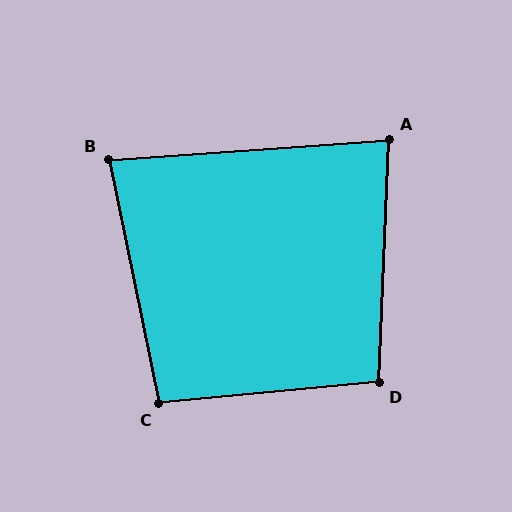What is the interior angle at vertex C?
Approximately 96 degrees (obtuse).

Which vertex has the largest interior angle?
D, at approximately 98 degrees.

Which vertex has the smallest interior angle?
B, at approximately 82 degrees.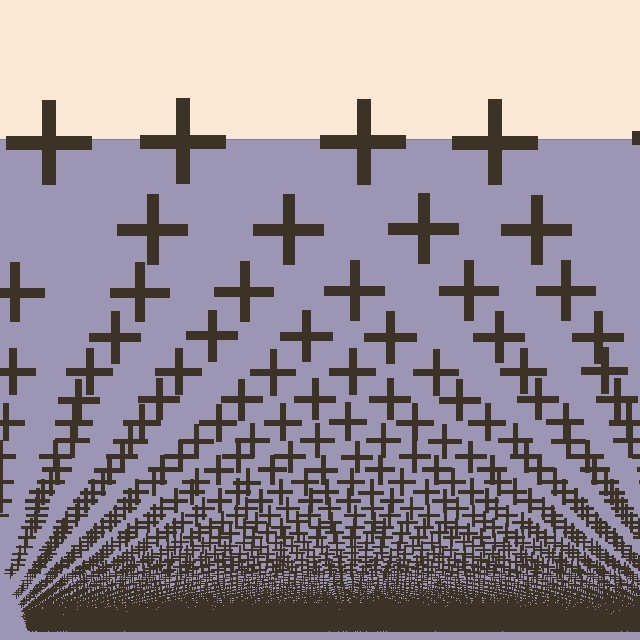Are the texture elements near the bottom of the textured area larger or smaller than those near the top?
Smaller. The gradient is inverted — elements near the bottom are smaller and denser.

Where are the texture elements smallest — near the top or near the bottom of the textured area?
Near the bottom.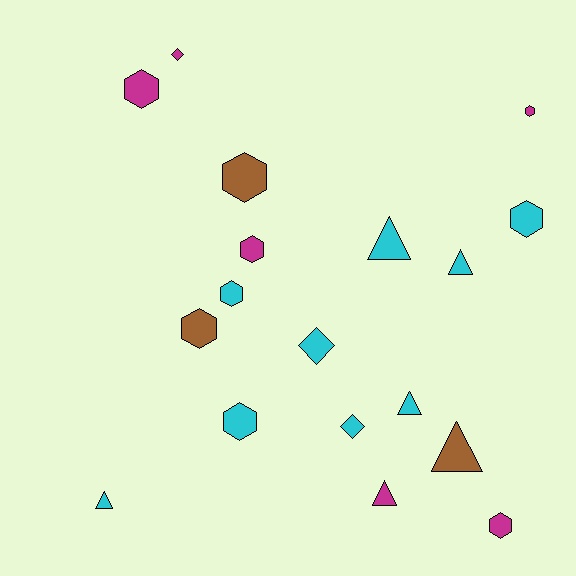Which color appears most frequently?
Cyan, with 9 objects.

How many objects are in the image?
There are 18 objects.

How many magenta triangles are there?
There is 1 magenta triangle.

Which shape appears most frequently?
Hexagon, with 9 objects.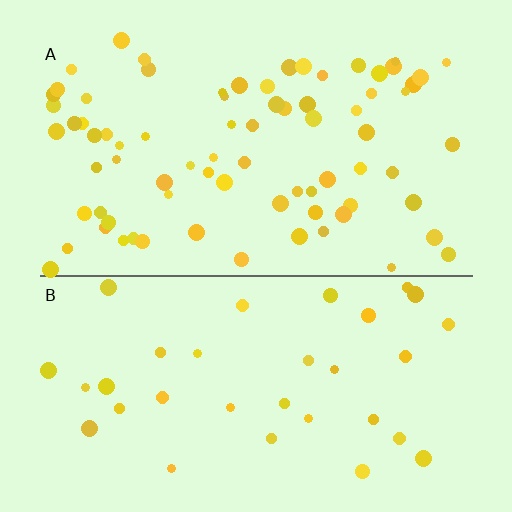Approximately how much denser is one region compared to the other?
Approximately 2.3× — region A over region B.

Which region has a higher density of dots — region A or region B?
A (the top).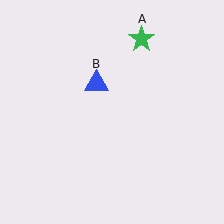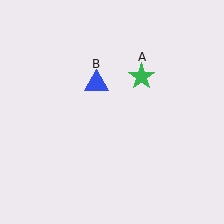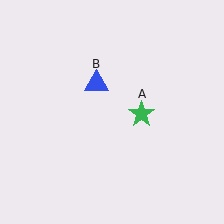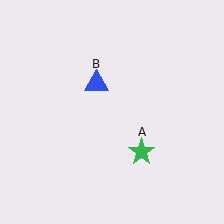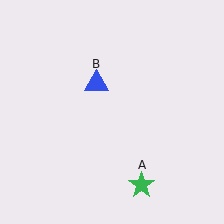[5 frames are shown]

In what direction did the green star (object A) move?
The green star (object A) moved down.